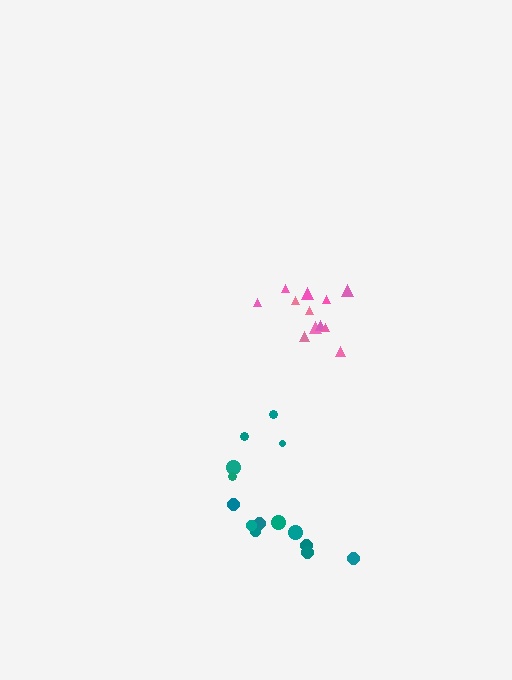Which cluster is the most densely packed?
Pink.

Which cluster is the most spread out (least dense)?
Teal.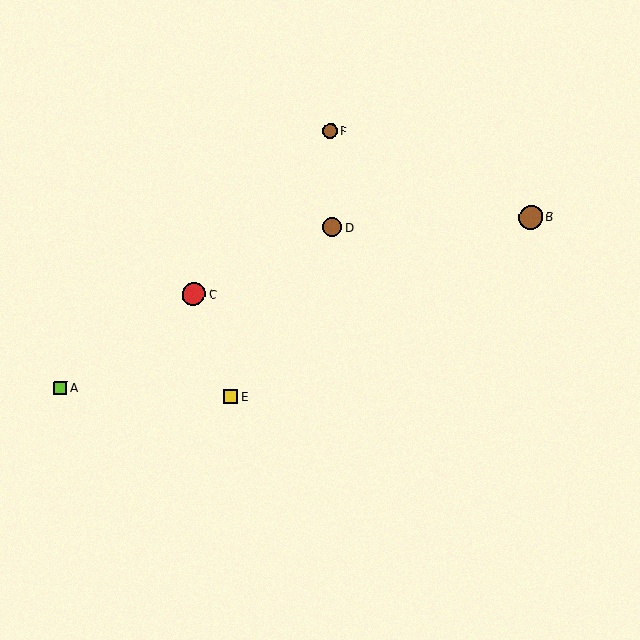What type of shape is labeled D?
Shape D is a brown circle.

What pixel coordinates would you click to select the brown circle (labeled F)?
Click at (330, 131) to select the brown circle F.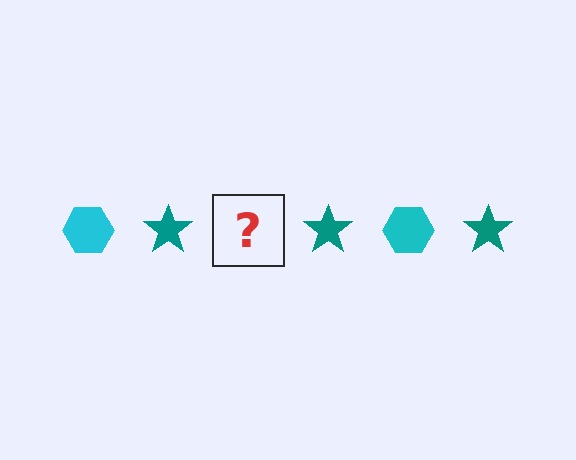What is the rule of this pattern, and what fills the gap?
The rule is that the pattern alternates between cyan hexagon and teal star. The gap should be filled with a cyan hexagon.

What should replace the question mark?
The question mark should be replaced with a cyan hexagon.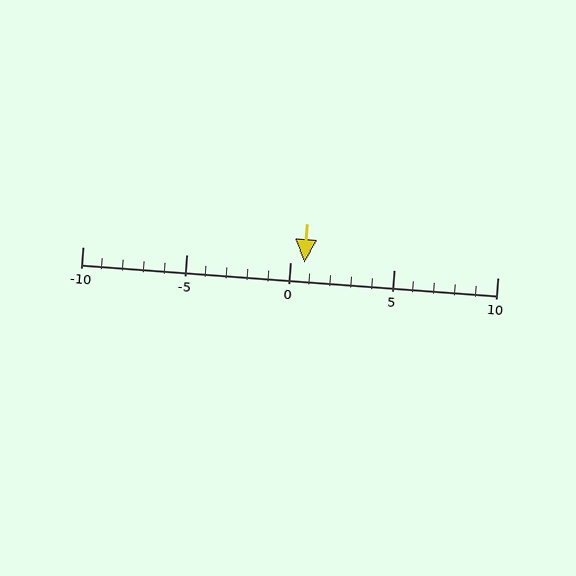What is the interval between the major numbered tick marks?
The major tick marks are spaced 5 units apart.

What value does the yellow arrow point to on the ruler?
The yellow arrow points to approximately 1.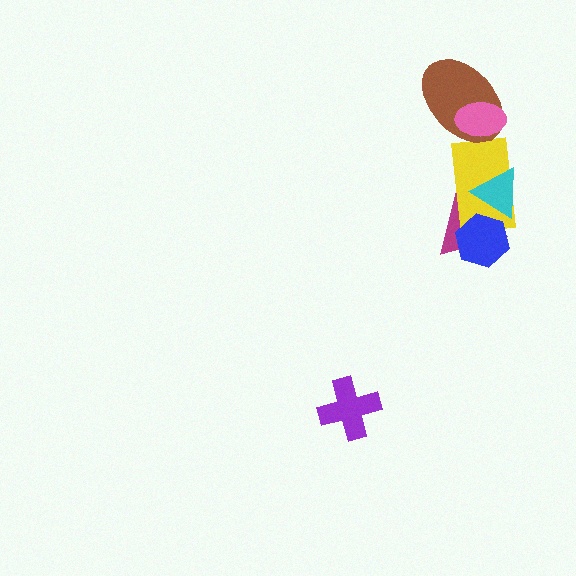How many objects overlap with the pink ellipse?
1 object overlaps with the pink ellipse.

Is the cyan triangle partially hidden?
Yes, it is partially covered by another shape.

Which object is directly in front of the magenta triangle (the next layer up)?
The yellow rectangle is directly in front of the magenta triangle.